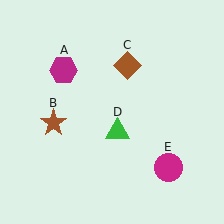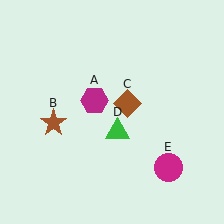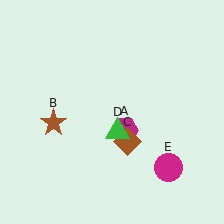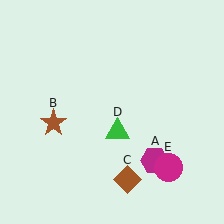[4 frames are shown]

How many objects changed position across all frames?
2 objects changed position: magenta hexagon (object A), brown diamond (object C).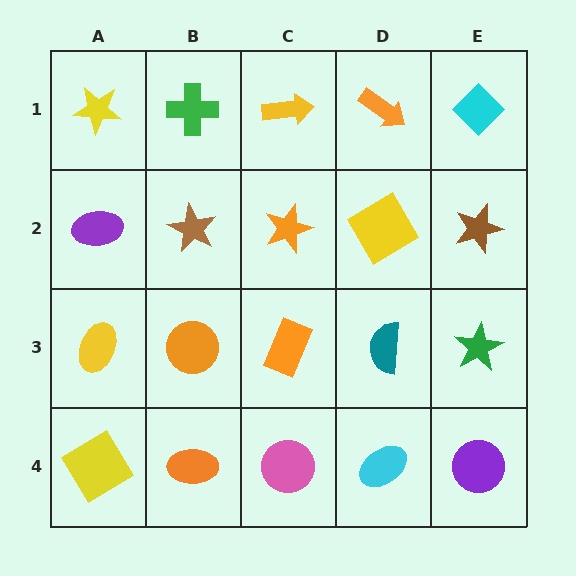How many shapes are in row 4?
5 shapes.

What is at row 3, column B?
An orange circle.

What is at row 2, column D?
A yellow diamond.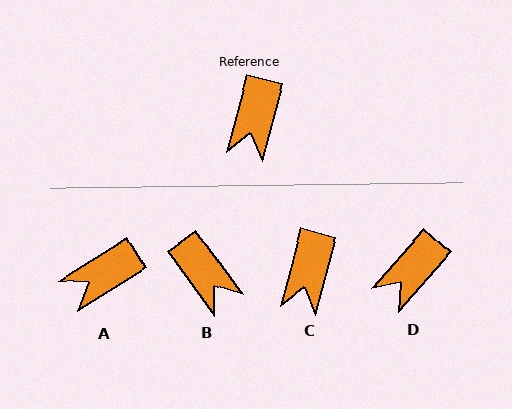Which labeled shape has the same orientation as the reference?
C.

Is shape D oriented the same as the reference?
No, it is off by about 27 degrees.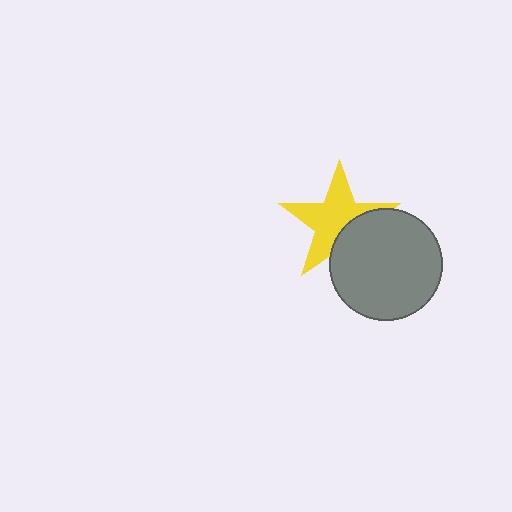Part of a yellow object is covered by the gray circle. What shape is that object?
It is a star.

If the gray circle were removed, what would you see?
You would see the complete yellow star.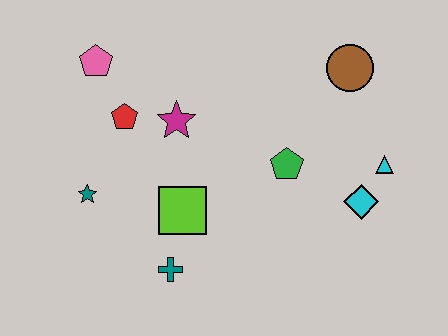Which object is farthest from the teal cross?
The brown circle is farthest from the teal cross.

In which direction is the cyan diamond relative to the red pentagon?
The cyan diamond is to the right of the red pentagon.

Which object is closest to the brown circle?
The cyan triangle is closest to the brown circle.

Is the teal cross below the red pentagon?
Yes